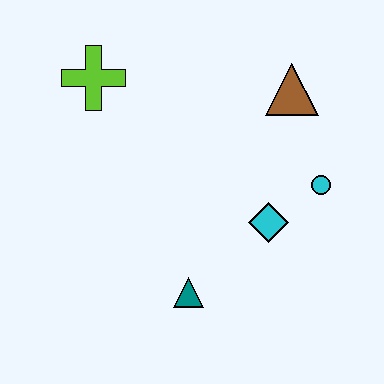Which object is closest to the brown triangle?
The cyan circle is closest to the brown triangle.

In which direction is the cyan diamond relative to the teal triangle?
The cyan diamond is to the right of the teal triangle.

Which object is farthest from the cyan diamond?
The lime cross is farthest from the cyan diamond.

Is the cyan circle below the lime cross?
Yes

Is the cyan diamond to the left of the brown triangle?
Yes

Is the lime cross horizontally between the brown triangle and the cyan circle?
No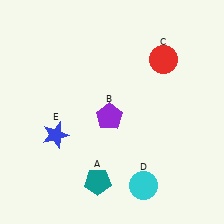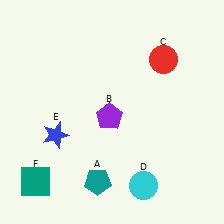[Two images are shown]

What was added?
A teal square (F) was added in Image 2.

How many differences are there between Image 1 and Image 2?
There is 1 difference between the two images.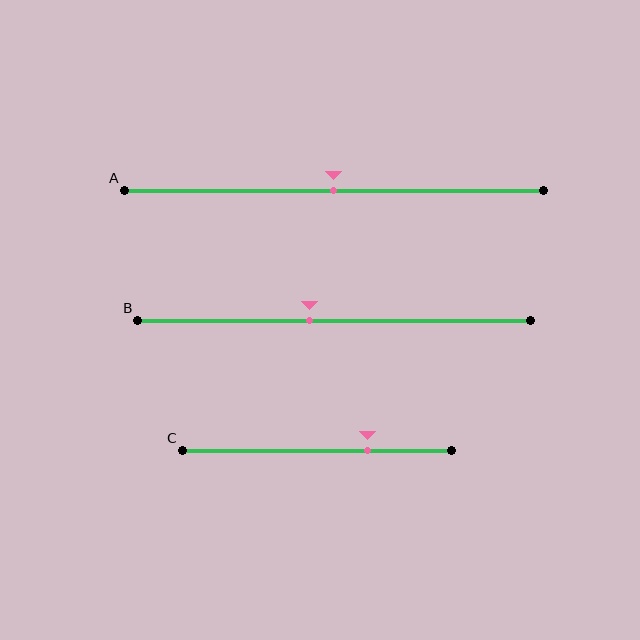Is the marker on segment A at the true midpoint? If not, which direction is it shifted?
Yes, the marker on segment A is at the true midpoint.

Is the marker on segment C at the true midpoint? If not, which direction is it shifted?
No, the marker on segment C is shifted to the right by about 19% of the segment length.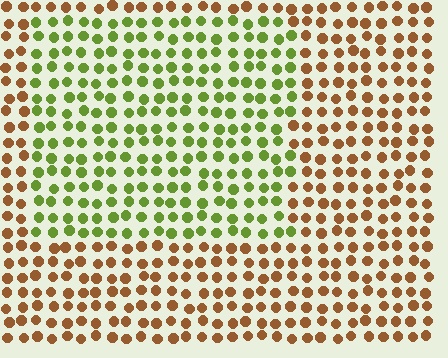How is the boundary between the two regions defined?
The boundary is defined purely by a slight shift in hue (about 64 degrees). Spacing, size, and orientation are identical on both sides.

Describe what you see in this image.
The image is filled with small brown elements in a uniform arrangement. A rectangle-shaped region is visible where the elements are tinted to a slightly different hue, forming a subtle color boundary.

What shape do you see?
I see a rectangle.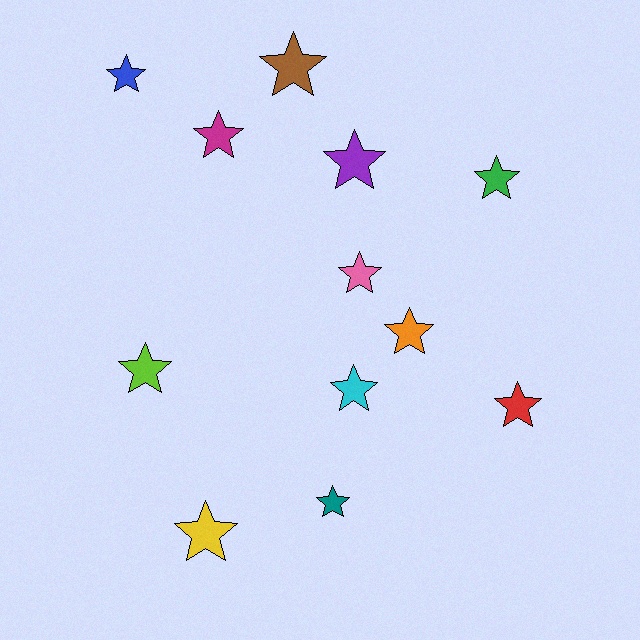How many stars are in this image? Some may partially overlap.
There are 12 stars.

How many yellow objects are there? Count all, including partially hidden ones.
There is 1 yellow object.